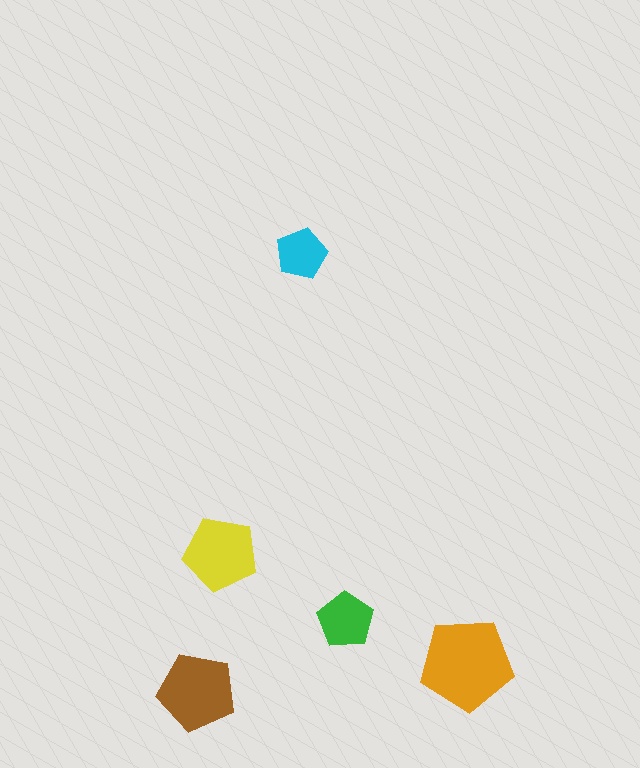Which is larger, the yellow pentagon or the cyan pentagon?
The yellow one.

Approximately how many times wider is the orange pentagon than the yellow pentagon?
About 1.5 times wider.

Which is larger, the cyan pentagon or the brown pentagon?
The brown one.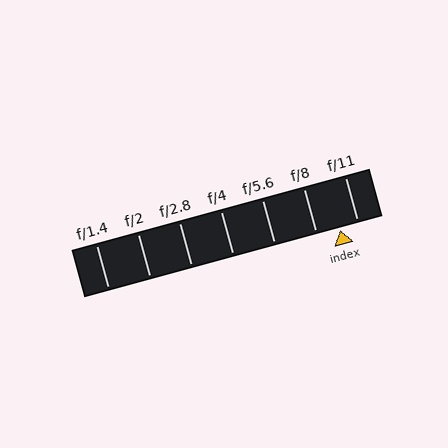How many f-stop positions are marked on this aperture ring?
There are 7 f-stop positions marked.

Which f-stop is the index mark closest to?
The index mark is closest to f/11.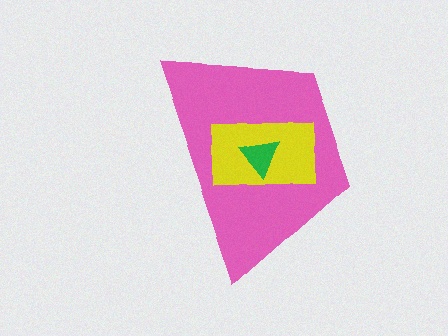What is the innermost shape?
The green triangle.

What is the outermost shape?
The pink trapezoid.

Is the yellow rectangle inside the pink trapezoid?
Yes.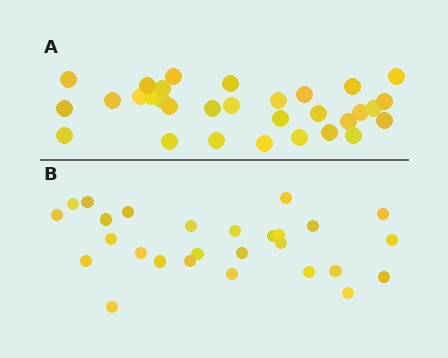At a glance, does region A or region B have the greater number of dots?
Region A (the top region) has more dots.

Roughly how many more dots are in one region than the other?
Region A has about 4 more dots than region B.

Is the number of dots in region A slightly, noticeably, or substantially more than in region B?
Region A has only slightly more — the two regions are fairly close. The ratio is roughly 1.1 to 1.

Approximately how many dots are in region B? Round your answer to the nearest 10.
About 30 dots. (The exact count is 27, which rounds to 30.)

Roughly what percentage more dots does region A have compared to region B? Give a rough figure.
About 15% more.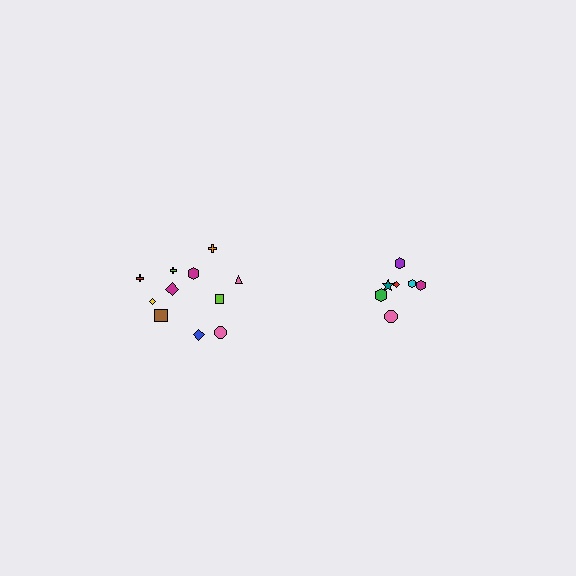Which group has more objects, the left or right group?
The left group.